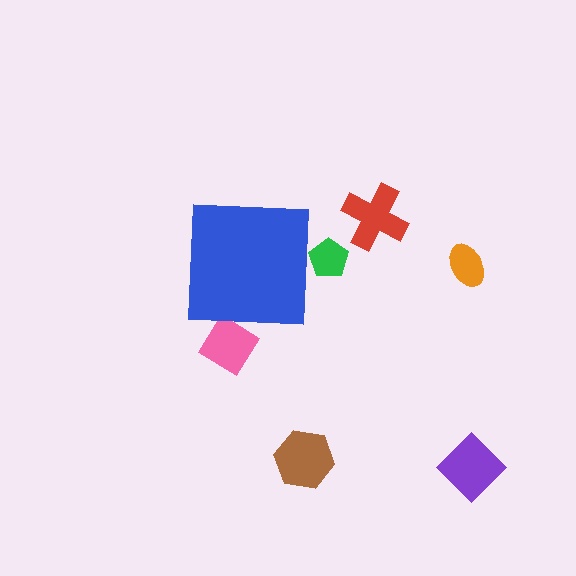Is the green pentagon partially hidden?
Yes, the green pentagon is partially hidden behind the blue square.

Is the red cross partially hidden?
No, the red cross is fully visible.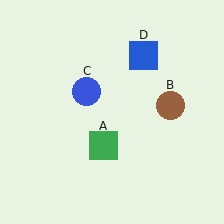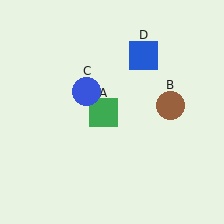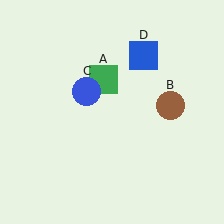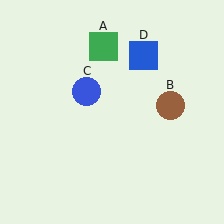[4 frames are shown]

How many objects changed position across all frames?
1 object changed position: green square (object A).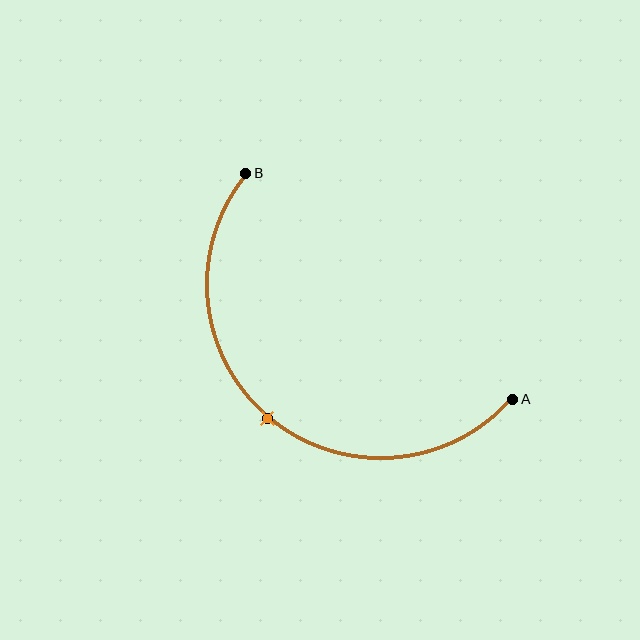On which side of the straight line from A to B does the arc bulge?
The arc bulges below and to the left of the straight line connecting A and B.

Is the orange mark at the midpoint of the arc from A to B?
Yes. The orange mark lies on the arc at equal arc-length from both A and B — it is the arc midpoint.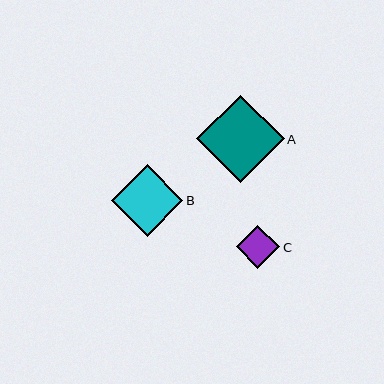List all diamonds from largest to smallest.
From largest to smallest: A, B, C.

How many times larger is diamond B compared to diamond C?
Diamond B is approximately 1.6 times the size of diamond C.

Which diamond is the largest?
Diamond A is the largest with a size of approximately 88 pixels.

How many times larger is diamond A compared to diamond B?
Diamond A is approximately 1.2 times the size of diamond B.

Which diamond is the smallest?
Diamond C is the smallest with a size of approximately 44 pixels.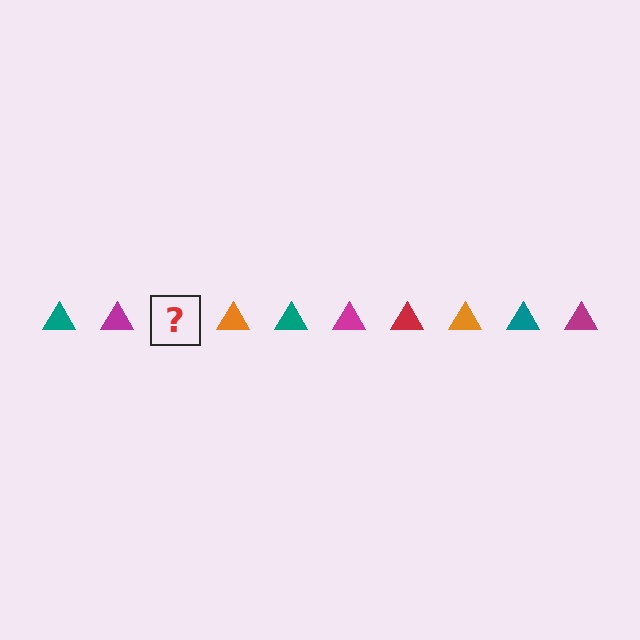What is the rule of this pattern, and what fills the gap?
The rule is that the pattern cycles through teal, magenta, red, orange triangles. The gap should be filled with a red triangle.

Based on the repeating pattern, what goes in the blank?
The blank should be a red triangle.